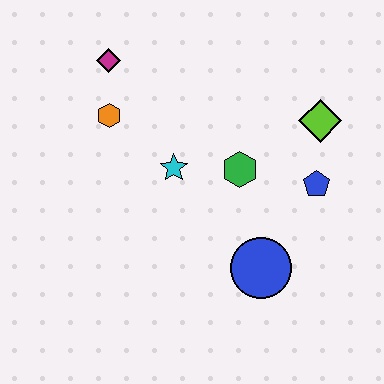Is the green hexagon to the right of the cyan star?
Yes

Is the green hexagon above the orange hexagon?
No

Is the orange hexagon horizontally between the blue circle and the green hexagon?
No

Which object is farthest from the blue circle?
The magenta diamond is farthest from the blue circle.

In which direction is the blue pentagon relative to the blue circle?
The blue pentagon is above the blue circle.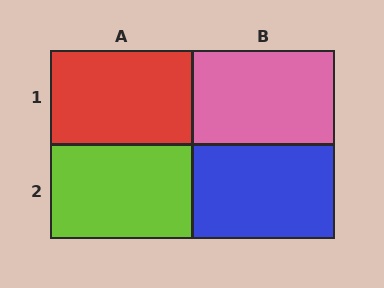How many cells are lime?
1 cell is lime.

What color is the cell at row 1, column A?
Red.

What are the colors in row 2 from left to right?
Lime, blue.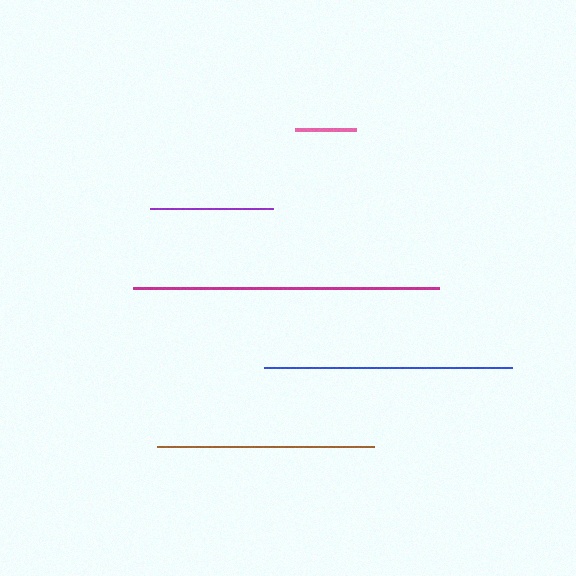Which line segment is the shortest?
The pink line is the shortest at approximately 61 pixels.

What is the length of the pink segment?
The pink segment is approximately 61 pixels long.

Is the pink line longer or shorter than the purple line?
The purple line is longer than the pink line.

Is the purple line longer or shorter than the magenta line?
The magenta line is longer than the purple line.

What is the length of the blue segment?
The blue segment is approximately 248 pixels long.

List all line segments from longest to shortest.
From longest to shortest: magenta, blue, brown, purple, pink.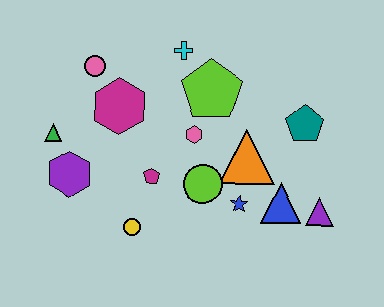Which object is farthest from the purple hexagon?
The purple triangle is farthest from the purple hexagon.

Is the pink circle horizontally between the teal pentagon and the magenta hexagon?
No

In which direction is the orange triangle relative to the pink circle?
The orange triangle is to the right of the pink circle.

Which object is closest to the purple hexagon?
The green triangle is closest to the purple hexagon.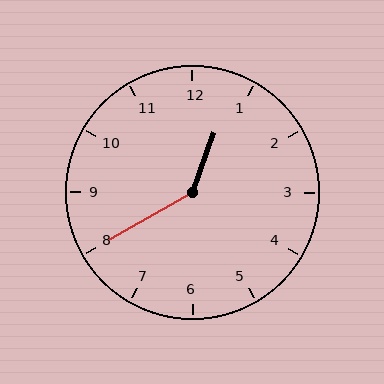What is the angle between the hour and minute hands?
Approximately 140 degrees.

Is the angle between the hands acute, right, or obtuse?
It is obtuse.